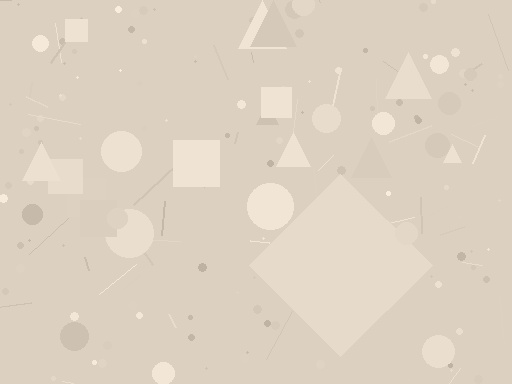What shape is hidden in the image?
A diamond is hidden in the image.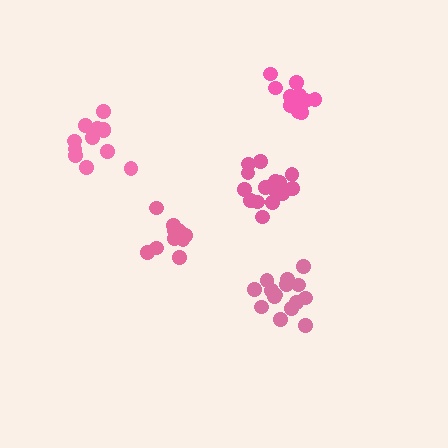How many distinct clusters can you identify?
There are 5 distinct clusters.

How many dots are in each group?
Group 1: 15 dots, Group 2: 12 dots, Group 3: 15 dots, Group 4: 12 dots, Group 5: 12 dots (66 total).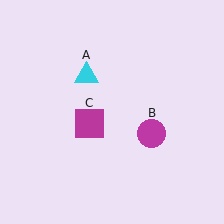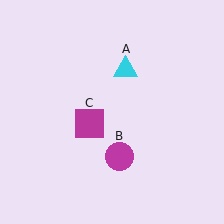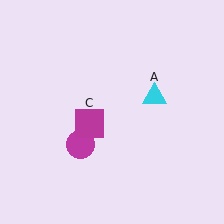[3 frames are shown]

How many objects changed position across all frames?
2 objects changed position: cyan triangle (object A), magenta circle (object B).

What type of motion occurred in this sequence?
The cyan triangle (object A), magenta circle (object B) rotated clockwise around the center of the scene.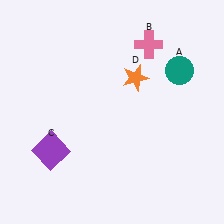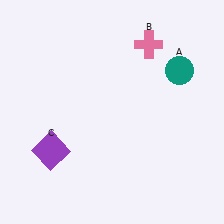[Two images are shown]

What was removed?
The orange star (D) was removed in Image 2.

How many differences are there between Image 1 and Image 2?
There is 1 difference between the two images.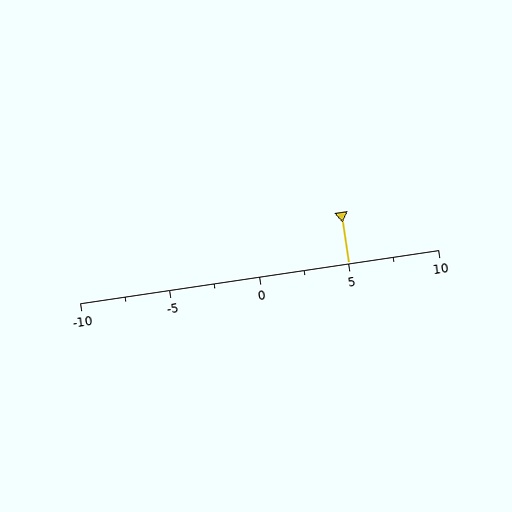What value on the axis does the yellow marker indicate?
The marker indicates approximately 5.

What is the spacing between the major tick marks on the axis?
The major ticks are spaced 5 apart.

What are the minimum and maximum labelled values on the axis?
The axis runs from -10 to 10.